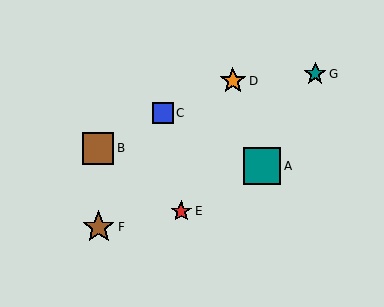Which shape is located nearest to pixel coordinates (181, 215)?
The red star (labeled E) at (181, 211) is nearest to that location.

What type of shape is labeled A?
Shape A is a teal square.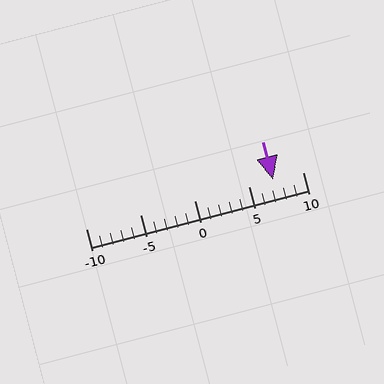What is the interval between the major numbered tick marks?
The major tick marks are spaced 5 units apart.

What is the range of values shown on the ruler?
The ruler shows values from -10 to 10.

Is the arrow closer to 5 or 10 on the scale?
The arrow is closer to 5.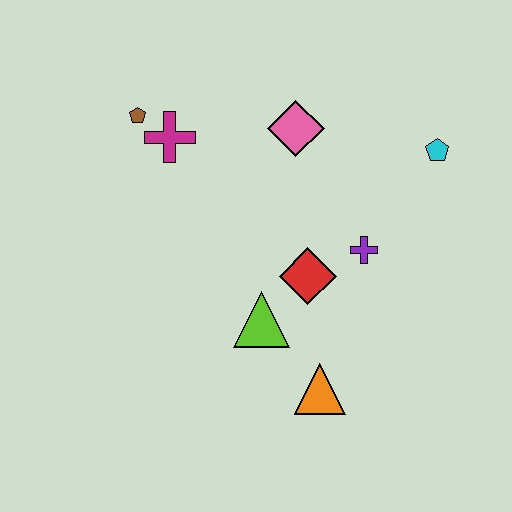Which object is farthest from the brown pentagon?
The orange triangle is farthest from the brown pentagon.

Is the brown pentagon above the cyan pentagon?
Yes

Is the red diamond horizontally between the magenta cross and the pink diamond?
No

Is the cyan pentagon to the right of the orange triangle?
Yes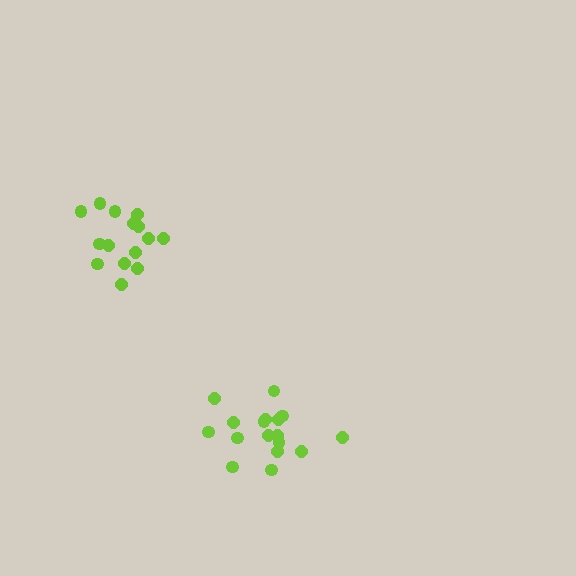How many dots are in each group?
Group 1: 15 dots, Group 2: 17 dots (32 total).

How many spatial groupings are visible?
There are 2 spatial groupings.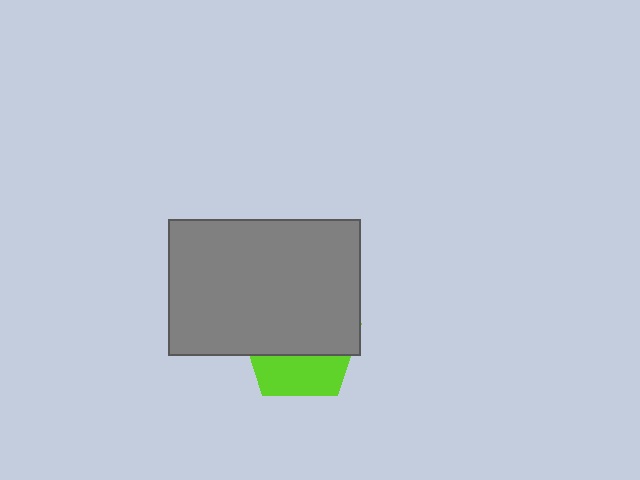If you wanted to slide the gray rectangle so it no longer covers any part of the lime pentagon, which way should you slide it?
Slide it up — that is the most direct way to separate the two shapes.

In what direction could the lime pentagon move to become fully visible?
The lime pentagon could move down. That would shift it out from behind the gray rectangle entirely.